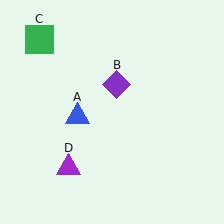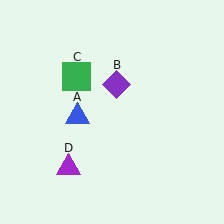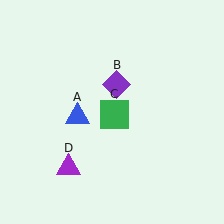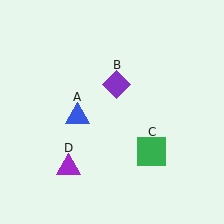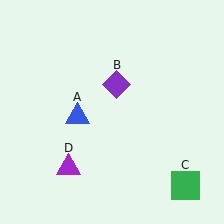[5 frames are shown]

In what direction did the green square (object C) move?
The green square (object C) moved down and to the right.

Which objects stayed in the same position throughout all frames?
Blue triangle (object A) and purple diamond (object B) and purple triangle (object D) remained stationary.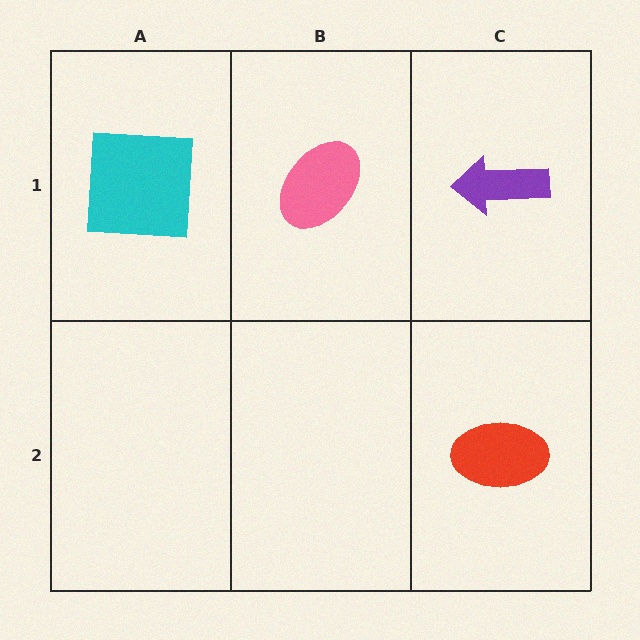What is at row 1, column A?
A cyan square.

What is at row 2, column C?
A red ellipse.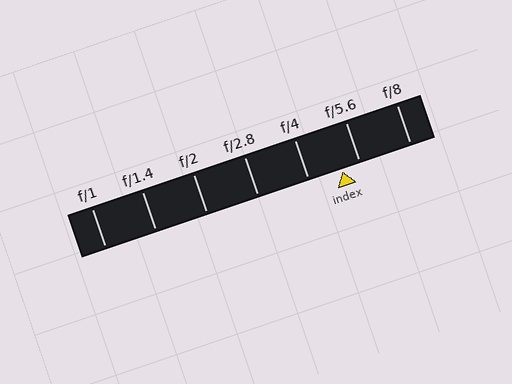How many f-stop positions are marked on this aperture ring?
There are 7 f-stop positions marked.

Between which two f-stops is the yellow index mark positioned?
The index mark is between f/4 and f/5.6.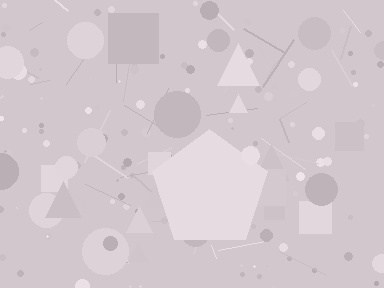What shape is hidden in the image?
A pentagon is hidden in the image.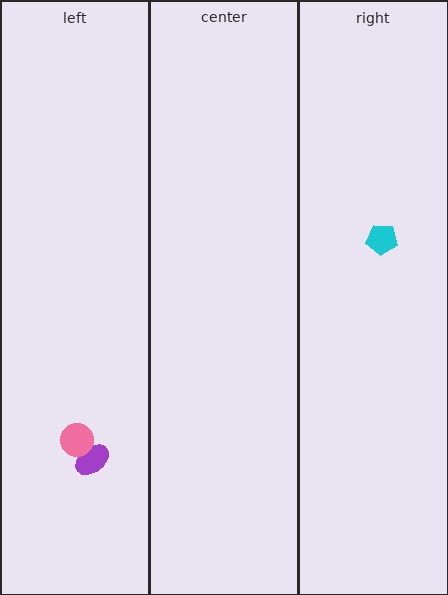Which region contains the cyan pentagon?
The right region.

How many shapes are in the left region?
2.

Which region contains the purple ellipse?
The left region.